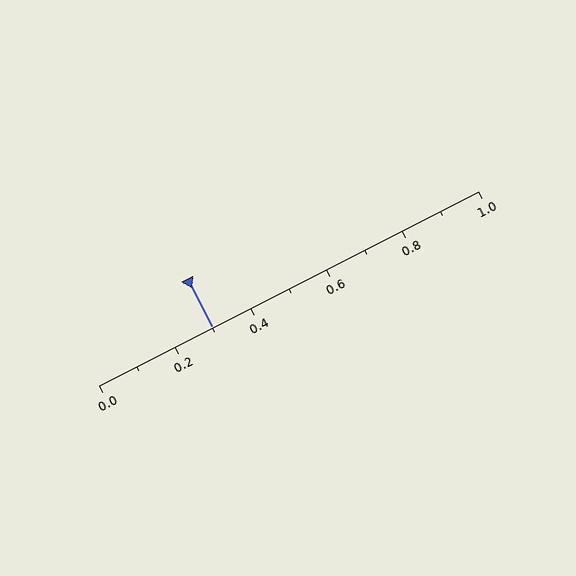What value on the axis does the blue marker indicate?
The marker indicates approximately 0.3.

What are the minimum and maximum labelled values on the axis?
The axis runs from 0.0 to 1.0.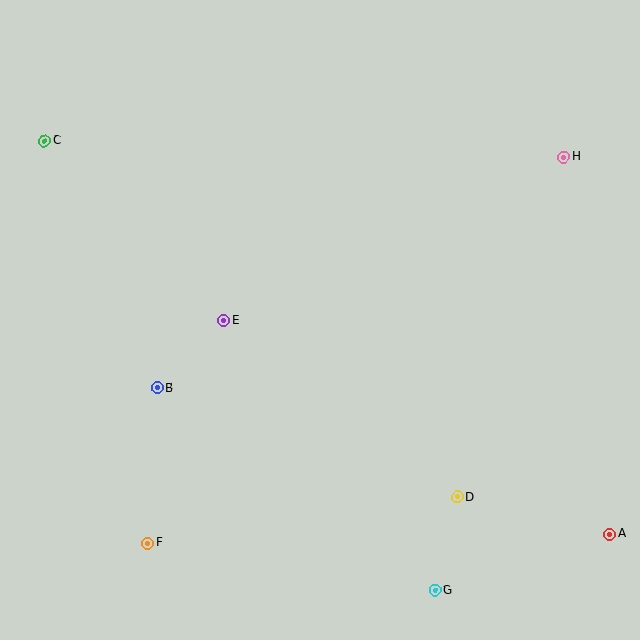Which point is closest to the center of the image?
Point E at (224, 321) is closest to the center.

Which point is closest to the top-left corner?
Point C is closest to the top-left corner.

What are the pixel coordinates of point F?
Point F is at (148, 543).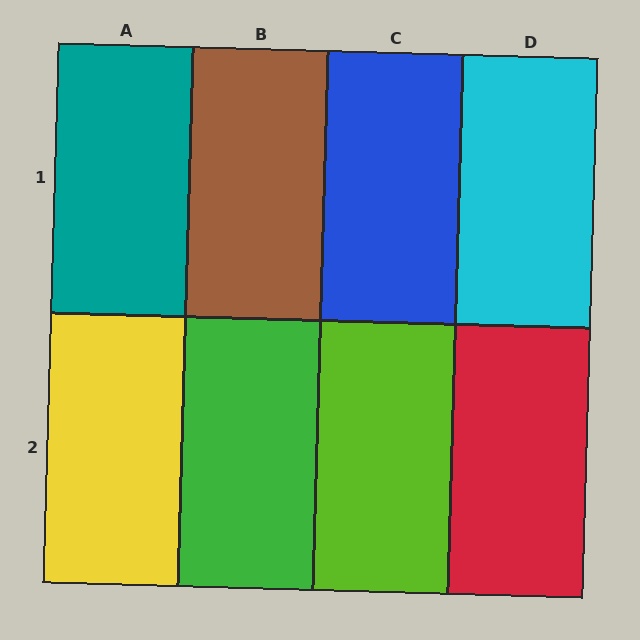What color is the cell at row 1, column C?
Blue.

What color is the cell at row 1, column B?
Brown.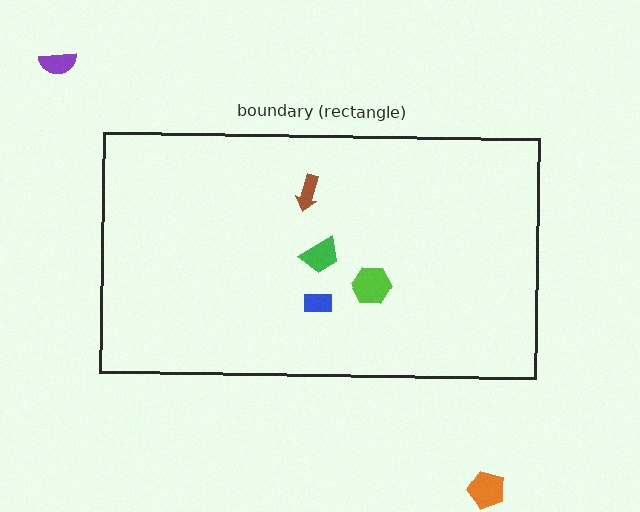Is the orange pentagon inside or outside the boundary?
Outside.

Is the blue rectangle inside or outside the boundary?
Inside.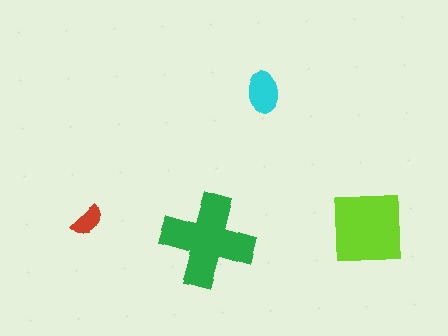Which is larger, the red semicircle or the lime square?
The lime square.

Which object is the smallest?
The red semicircle.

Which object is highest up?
The cyan ellipse is topmost.